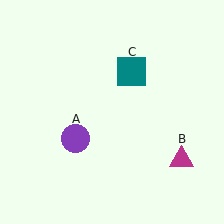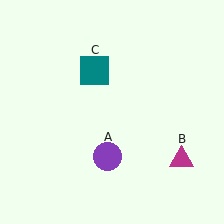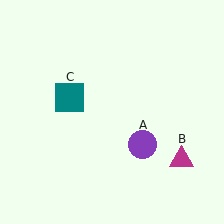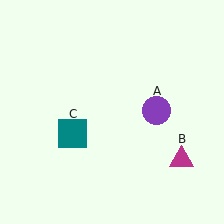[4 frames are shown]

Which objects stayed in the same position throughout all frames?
Magenta triangle (object B) remained stationary.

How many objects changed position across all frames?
2 objects changed position: purple circle (object A), teal square (object C).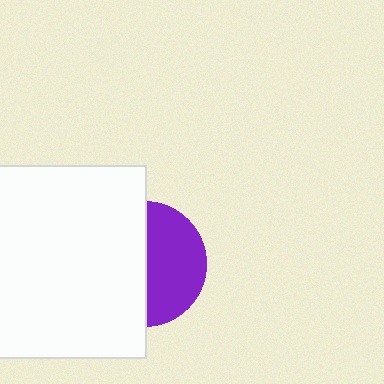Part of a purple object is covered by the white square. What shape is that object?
It is a circle.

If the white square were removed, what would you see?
You would see the complete purple circle.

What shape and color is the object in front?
The object in front is a white square.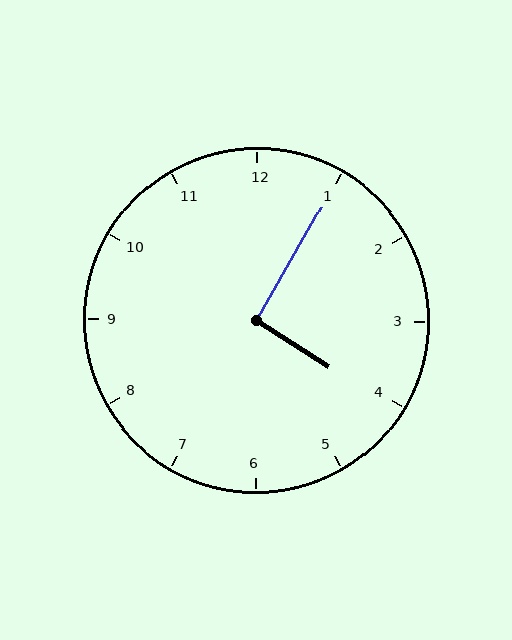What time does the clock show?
4:05.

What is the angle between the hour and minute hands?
Approximately 92 degrees.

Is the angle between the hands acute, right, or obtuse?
It is right.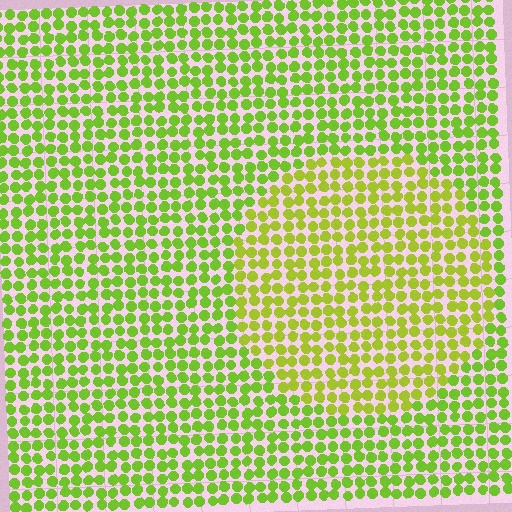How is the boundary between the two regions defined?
The boundary is defined purely by a slight shift in hue (about 20 degrees). Spacing, size, and orientation are identical on both sides.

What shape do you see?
I see a circle.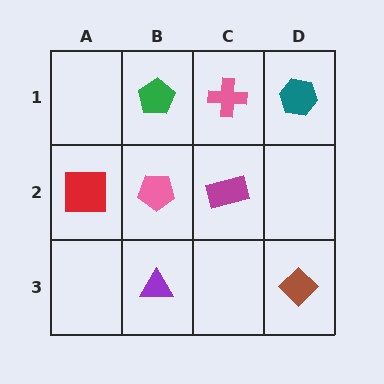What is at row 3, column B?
A purple triangle.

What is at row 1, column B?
A green pentagon.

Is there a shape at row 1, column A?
No, that cell is empty.